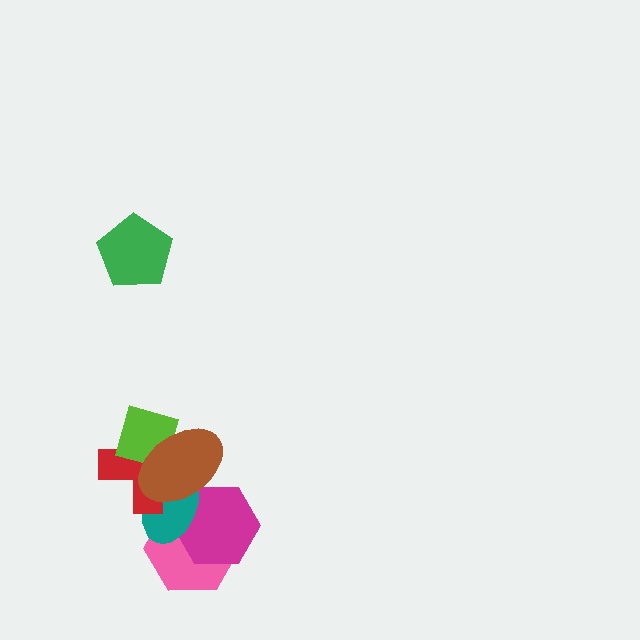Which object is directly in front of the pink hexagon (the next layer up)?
The magenta hexagon is directly in front of the pink hexagon.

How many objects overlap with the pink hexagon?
3 objects overlap with the pink hexagon.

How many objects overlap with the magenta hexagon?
3 objects overlap with the magenta hexagon.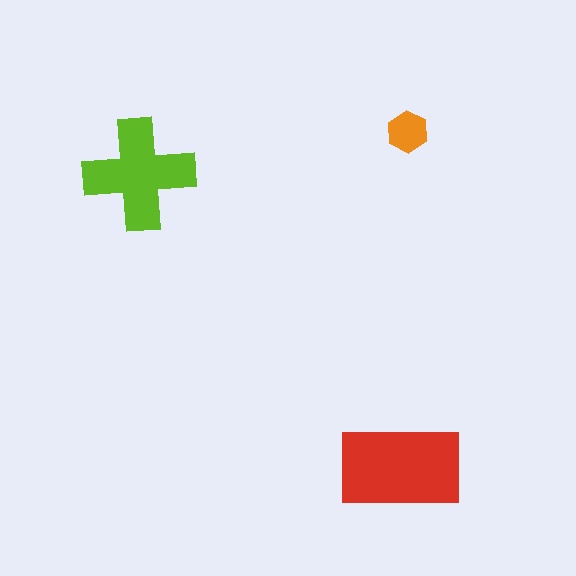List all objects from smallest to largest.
The orange hexagon, the lime cross, the red rectangle.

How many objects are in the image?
There are 3 objects in the image.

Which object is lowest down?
The red rectangle is bottommost.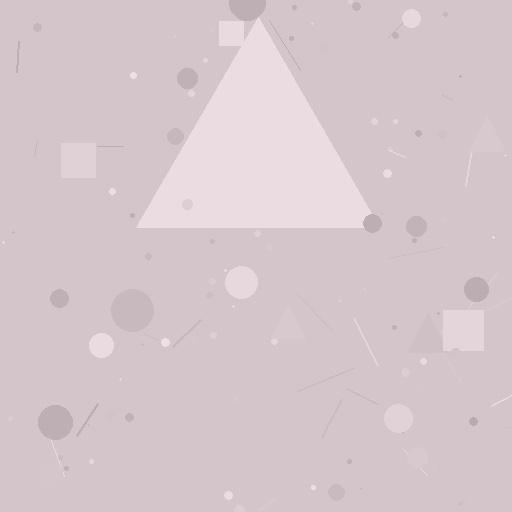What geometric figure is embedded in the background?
A triangle is embedded in the background.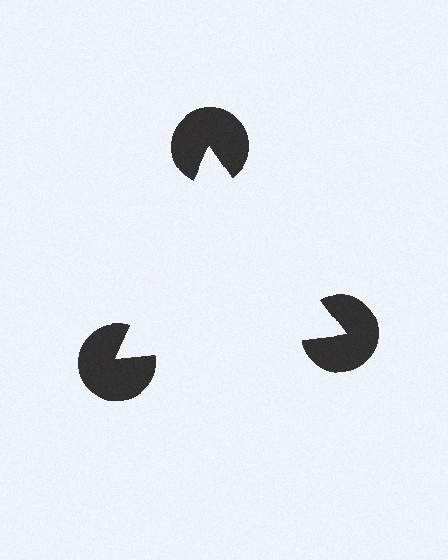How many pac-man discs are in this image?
There are 3 — one at each vertex of the illusory triangle.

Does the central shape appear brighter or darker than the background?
It typically appears slightly brighter than the background, even though no actual brightness change is drawn.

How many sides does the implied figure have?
3 sides.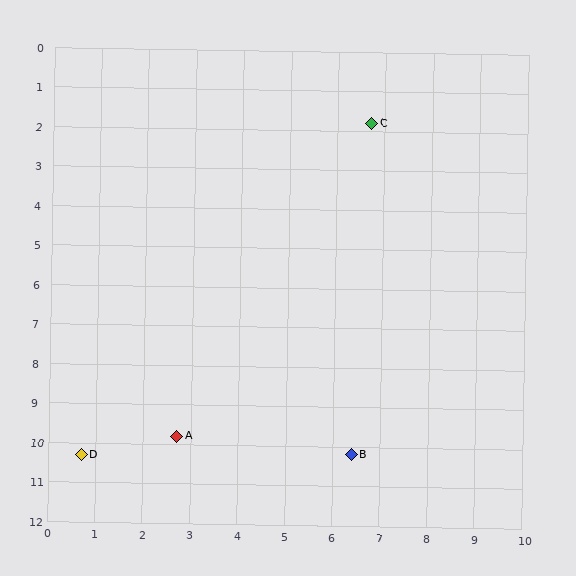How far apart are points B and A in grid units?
Points B and A are about 3.7 grid units apart.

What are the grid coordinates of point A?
Point A is at approximately (2.7, 9.8).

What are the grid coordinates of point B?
Point B is at approximately (6.4, 10.2).